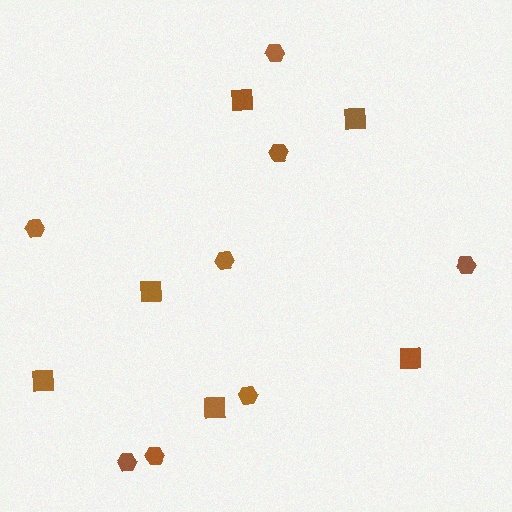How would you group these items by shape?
There are 2 groups: one group of squares (6) and one group of hexagons (8).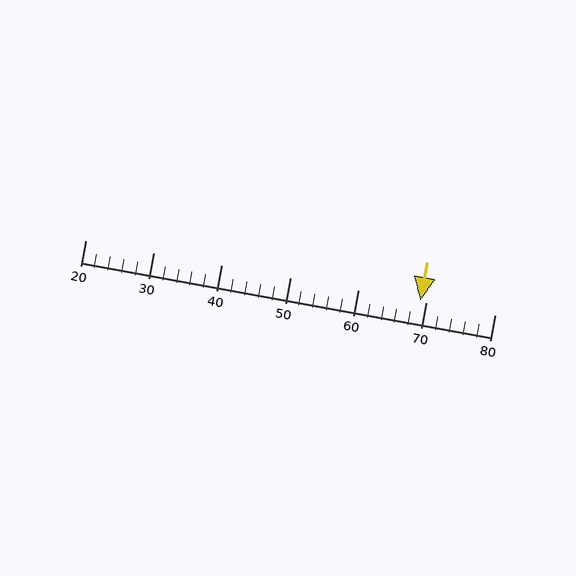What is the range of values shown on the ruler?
The ruler shows values from 20 to 80.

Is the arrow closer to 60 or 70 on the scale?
The arrow is closer to 70.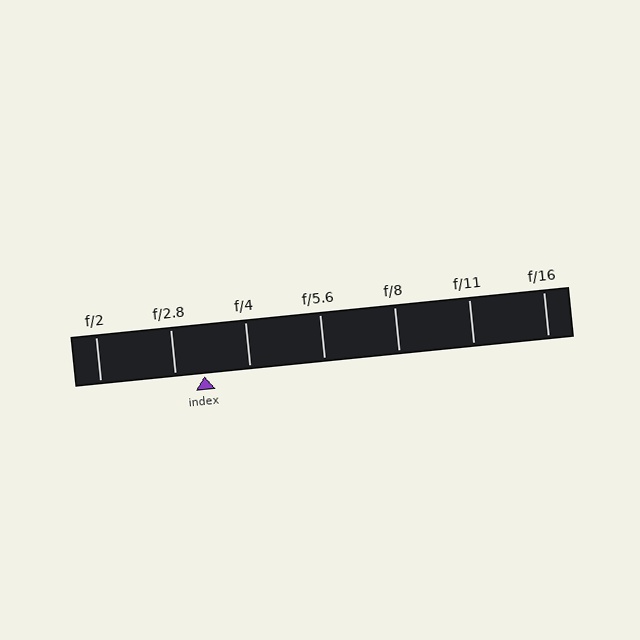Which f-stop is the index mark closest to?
The index mark is closest to f/2.8.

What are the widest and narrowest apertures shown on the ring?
The widest aperture shown is f/2 and the narrowest is f/16.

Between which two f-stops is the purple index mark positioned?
The index mark is between f/2.8 and f/4.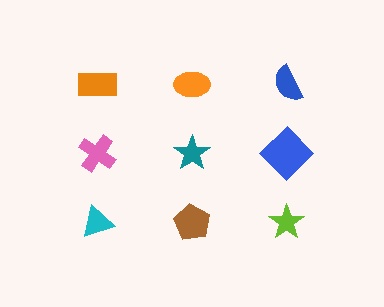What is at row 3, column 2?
A brown pentagon.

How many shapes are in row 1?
3 shapes.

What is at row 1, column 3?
A blue semicircle.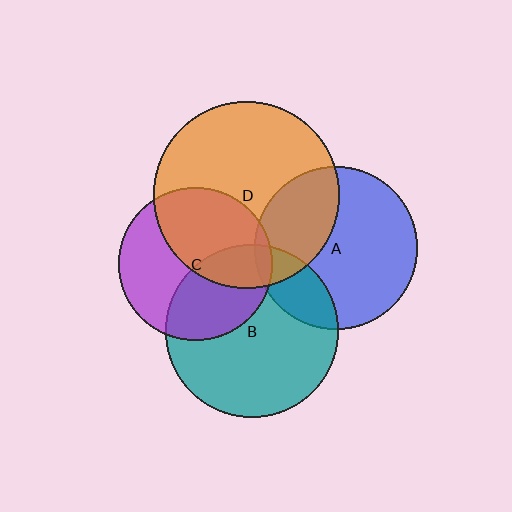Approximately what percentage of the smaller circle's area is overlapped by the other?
Approximately 35%.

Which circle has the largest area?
Circle D (orange).